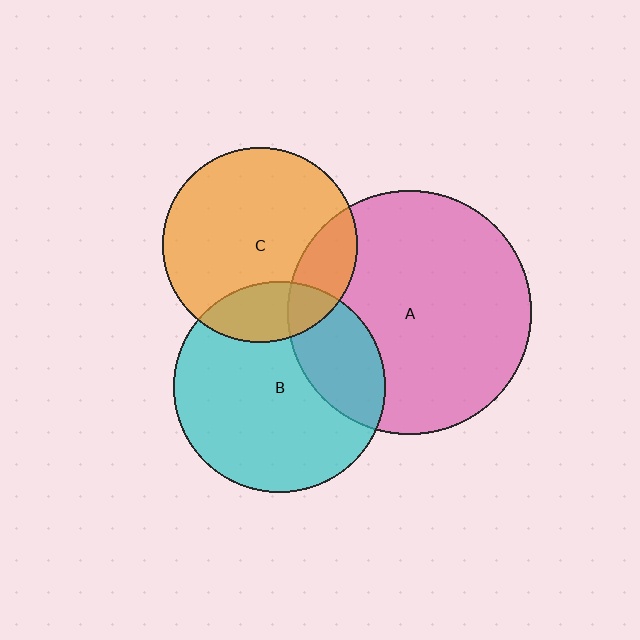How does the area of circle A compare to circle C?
Approximately 1.5 times.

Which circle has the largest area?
Circle A (pink).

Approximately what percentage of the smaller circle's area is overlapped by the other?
Approximately 20%.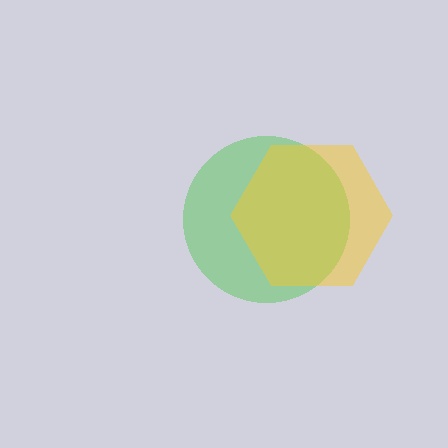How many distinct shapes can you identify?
There are 2 distinct shapes: a green circle, a yellow hexagon.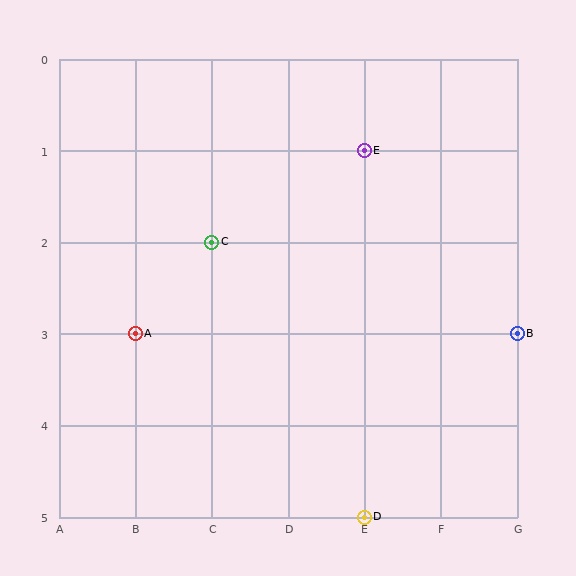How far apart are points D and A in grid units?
Points D and A are 3 columns and 2 rows apart (about 3.6 grid units diagonally).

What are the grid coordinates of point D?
Point D is at grid coordinates (E, 5).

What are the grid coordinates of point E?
Point E is at grid coordinates (E, 1).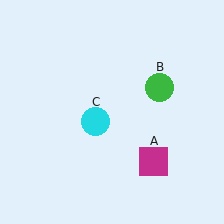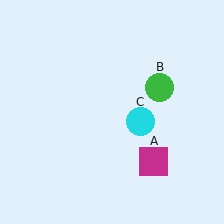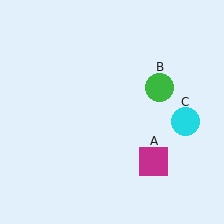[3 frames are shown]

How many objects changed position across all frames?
1 object changed position: cyan circle (object C).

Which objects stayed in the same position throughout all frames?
Magenta square (object A) and green circle (object B) remained stationary.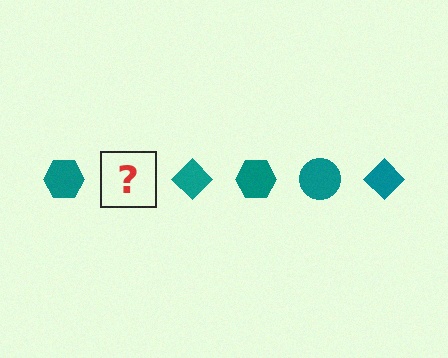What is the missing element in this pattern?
The missing element is a teal circle.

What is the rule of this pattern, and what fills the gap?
The rule is that the pattern cycles through hexagon, circle, diamond shapes in teal. The gap should be filled with a teal circle.